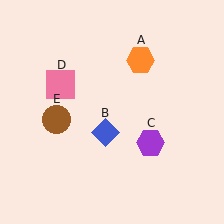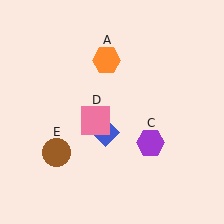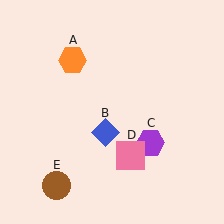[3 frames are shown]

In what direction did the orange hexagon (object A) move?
The orange hexagon (object A) moved left.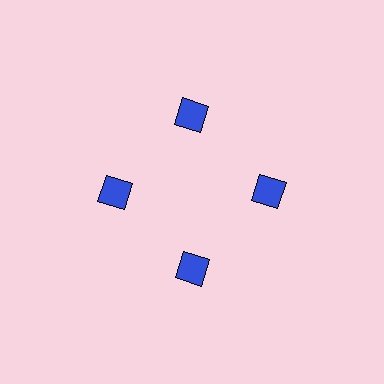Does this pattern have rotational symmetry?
Yes, this pattern has 4-fold rotational symmetry. It looks the same after rotating 90 degrees around the center.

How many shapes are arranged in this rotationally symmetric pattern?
There are 4 shapes, arranged in 4 groups of 1.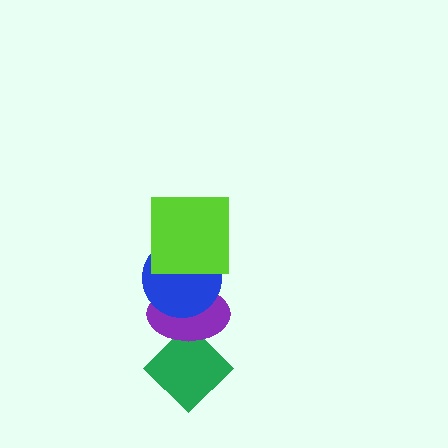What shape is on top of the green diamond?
The purple ellipse is on top of the green diamond.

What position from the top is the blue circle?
The blue circle is 2nd from the top.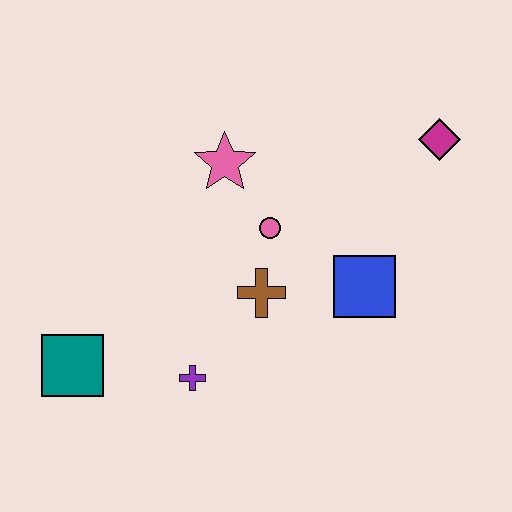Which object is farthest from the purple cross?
The magenta diamond is farthest from the purple cross.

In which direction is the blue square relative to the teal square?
The blue square is to the right of the teal square.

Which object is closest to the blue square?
The brown cross is closest to the blue square.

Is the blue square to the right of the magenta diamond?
No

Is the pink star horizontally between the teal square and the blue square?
Yes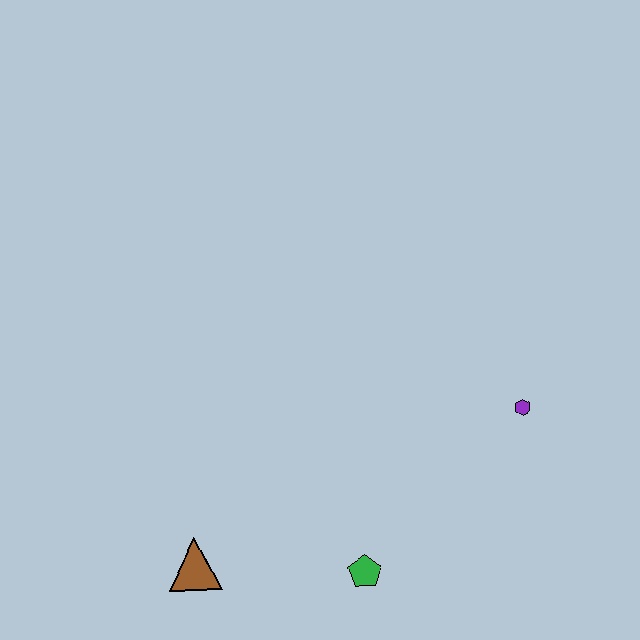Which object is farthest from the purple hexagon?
The brown triangle is farthest from the purple hexagon.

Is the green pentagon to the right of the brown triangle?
Yes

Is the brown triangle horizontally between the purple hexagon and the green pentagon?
No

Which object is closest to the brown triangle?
The green pentagon is closest to the brown triangle.